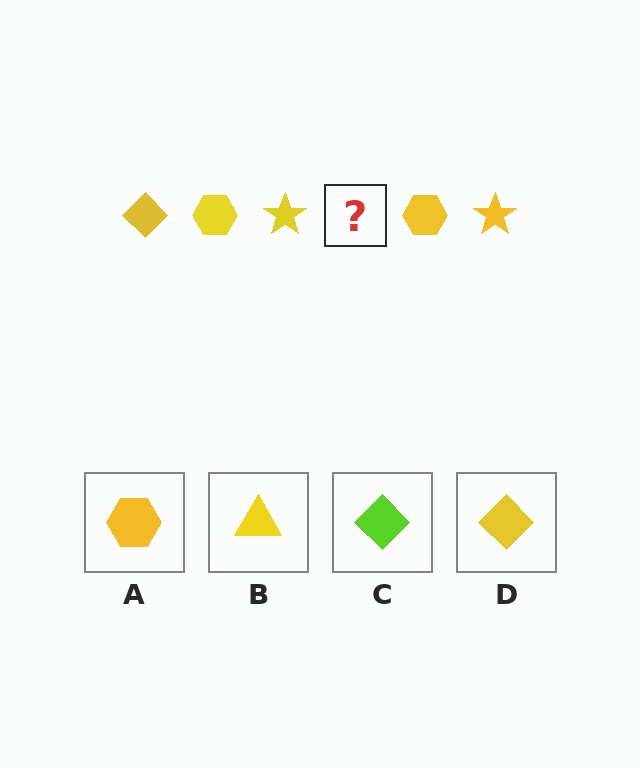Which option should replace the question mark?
Option D.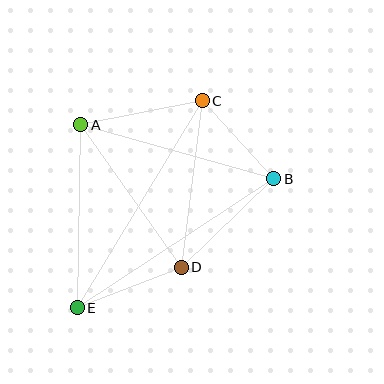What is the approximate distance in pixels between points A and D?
The distance between A and D is approximately 174 pixels.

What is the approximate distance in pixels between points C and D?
The distance between C and D is approximately 168 pixels.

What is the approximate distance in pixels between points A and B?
The distance between A and B is approximately 200 pixels.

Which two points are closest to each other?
Points B and C are closest to each other.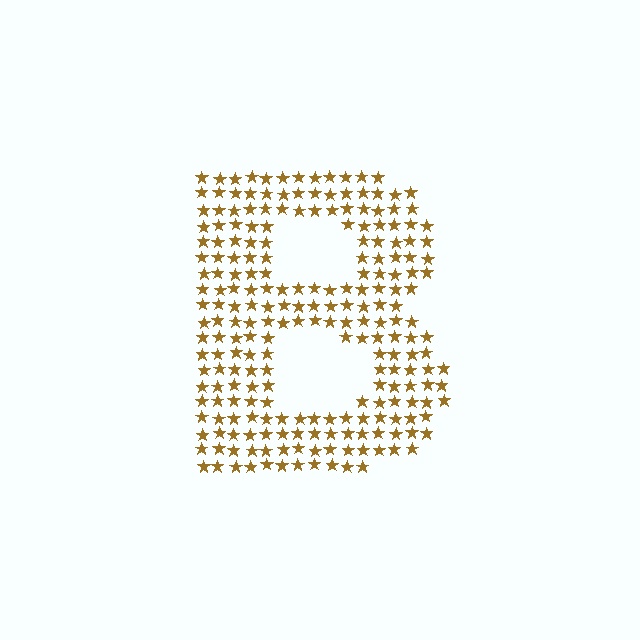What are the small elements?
The small elements are stars.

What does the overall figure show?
The overall figure shows the letter B.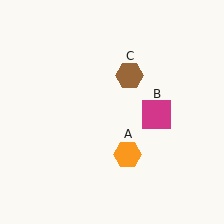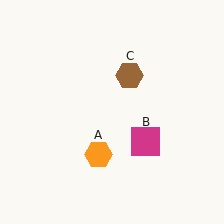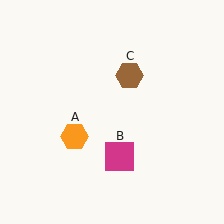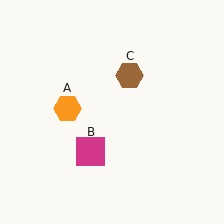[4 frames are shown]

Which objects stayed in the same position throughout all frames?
Brown hexagon (object C) remained stationary.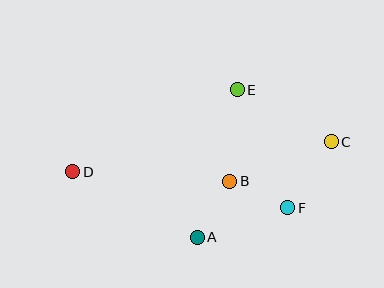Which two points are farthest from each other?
Points C and D are farthest from each other.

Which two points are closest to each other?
Points B and F are closest to each other.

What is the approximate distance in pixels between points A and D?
The distance between A and D is approximately 140 pixels.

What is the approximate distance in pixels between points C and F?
The distance between C and F is approximately 79 pixels.